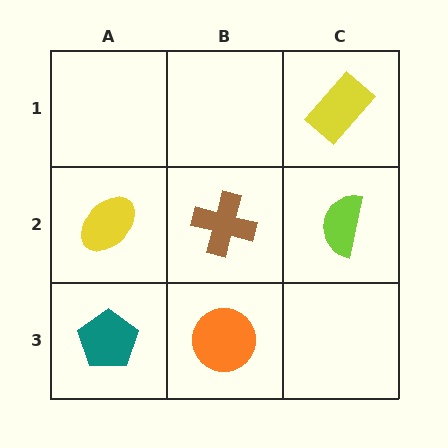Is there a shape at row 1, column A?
No, that cell is empty.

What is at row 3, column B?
An orange circle.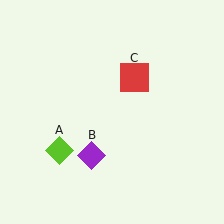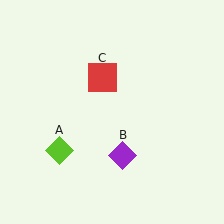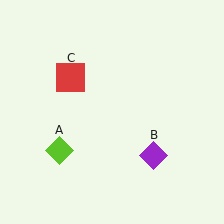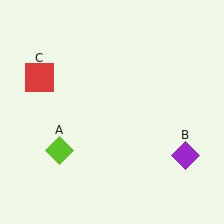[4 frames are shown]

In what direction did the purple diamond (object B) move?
The purple diamond (object B) moved right.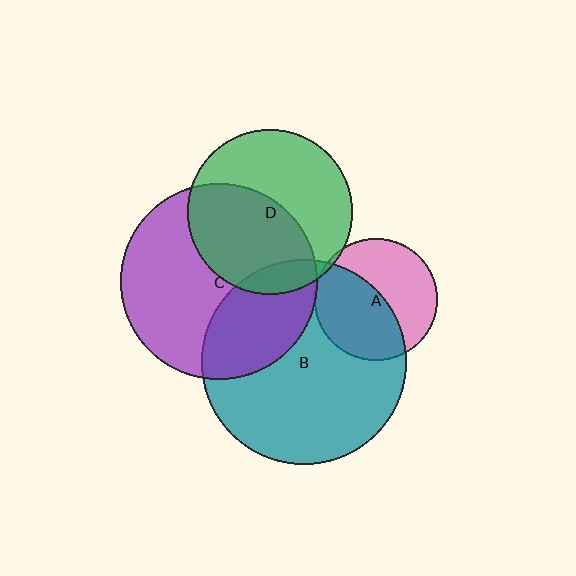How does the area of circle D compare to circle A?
Approximately 1.8 times.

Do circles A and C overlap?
Yes.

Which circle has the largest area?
Circle B (teal).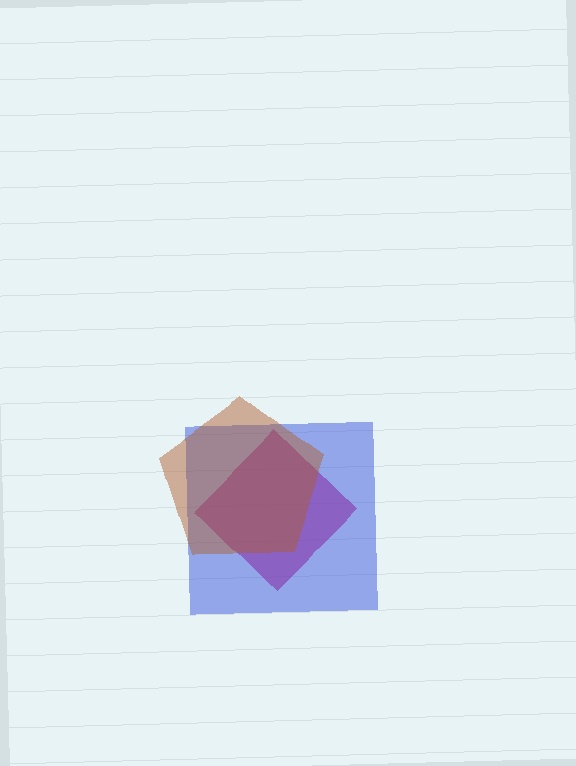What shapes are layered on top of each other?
The layered shapes are: a magenta diamond, a blue square, a brown pentagon.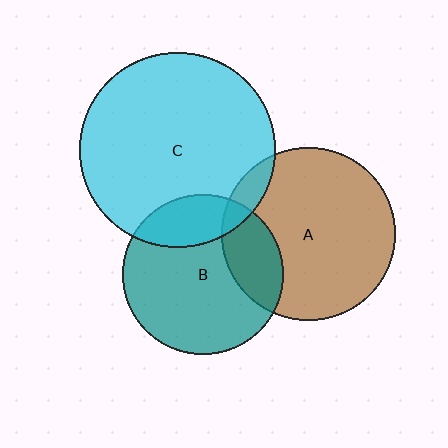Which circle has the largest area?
Circle C (cyan).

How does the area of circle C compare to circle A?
Approximately 1.3 times.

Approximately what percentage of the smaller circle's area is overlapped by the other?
Approximately 10%.